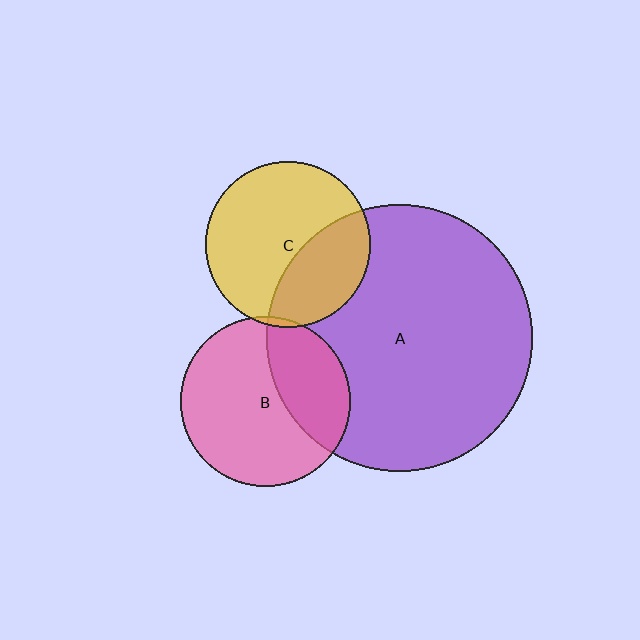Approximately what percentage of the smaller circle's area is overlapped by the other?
Approximately 35%.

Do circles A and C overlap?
Yes.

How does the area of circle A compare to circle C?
Approximately 2.6 times.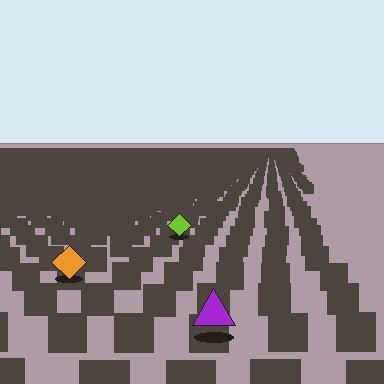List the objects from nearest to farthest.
From nearest to farthest: the purple triangle, the orange diamond, the lime diamond.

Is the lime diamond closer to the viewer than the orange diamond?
No. The orange diamond is closer — you can tell from the texture gradient: the ground texture is coarser near it.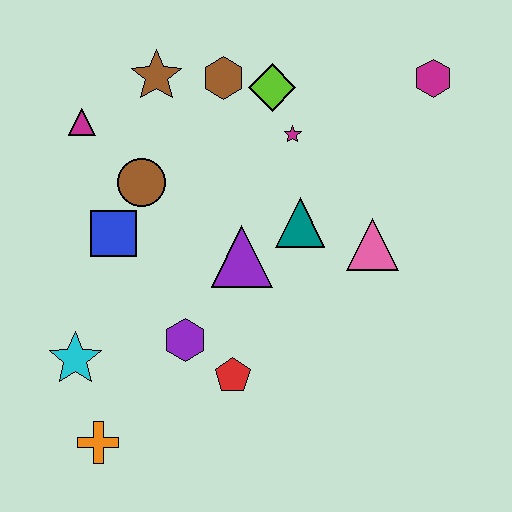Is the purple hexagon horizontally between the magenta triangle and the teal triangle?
Yes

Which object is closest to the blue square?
The brown circle is closest to the blue square.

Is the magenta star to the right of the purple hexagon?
Yes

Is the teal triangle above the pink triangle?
Yes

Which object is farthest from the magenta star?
The orange cross is farthest from the magenta star.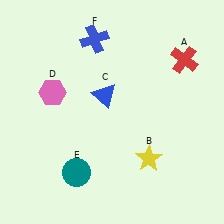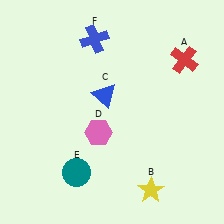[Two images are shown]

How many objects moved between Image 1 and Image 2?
2 objects moved between the two images.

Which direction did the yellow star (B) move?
The yellow star (B) moved down.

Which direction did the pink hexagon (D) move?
The pink hexagon (D) moved right.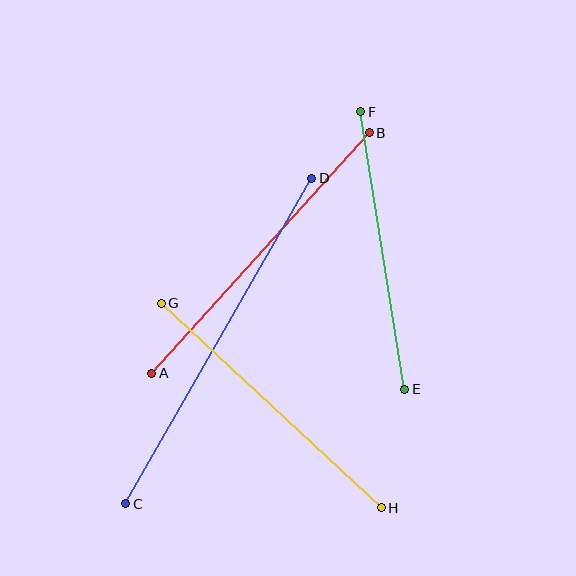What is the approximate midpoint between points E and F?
The midpoint is at approximately (383, 251) pixels.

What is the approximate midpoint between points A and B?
The midpoint is at approximately (261, 253) pixels.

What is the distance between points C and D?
The distance is approximately 375 pixels.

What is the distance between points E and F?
The distance is approximately 281 pixels.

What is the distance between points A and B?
The distance is approximately 324 pixels.